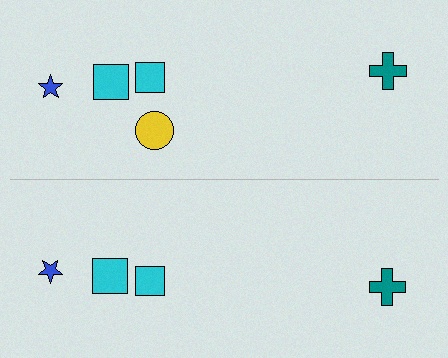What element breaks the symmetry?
A yellow circle is missing from the bottom side.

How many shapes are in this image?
There are 9 shapes in this image.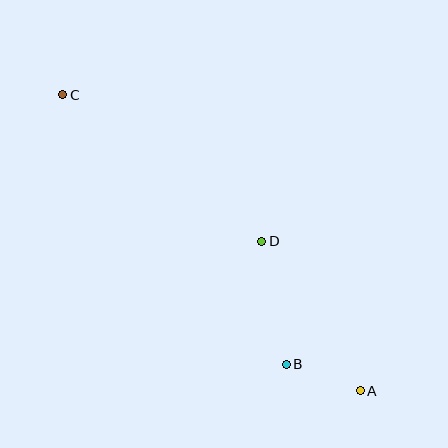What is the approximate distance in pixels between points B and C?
The distance between B and C is approximately 350 pixels.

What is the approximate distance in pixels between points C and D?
The distance between C and D is approximately 247 pixels.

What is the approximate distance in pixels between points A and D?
The distance between A and D is approximately 179 pixels.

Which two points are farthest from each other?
Points A and C are farthest from each other.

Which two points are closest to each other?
Points A and B are closest to each other.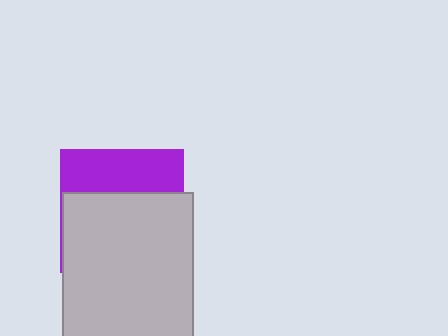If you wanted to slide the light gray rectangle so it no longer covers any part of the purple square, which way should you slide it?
Slide it down — that is the most direct way to separate the two shapes.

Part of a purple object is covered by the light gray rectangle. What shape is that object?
It is a square.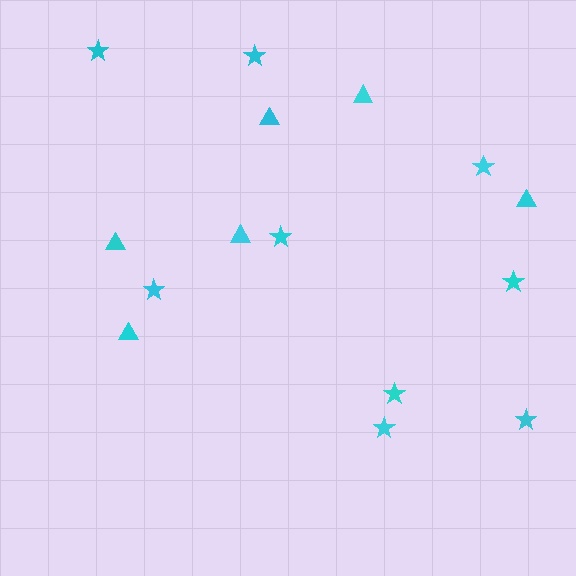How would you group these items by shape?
There are 2 groups: one group of stars (9) and one group of triangles (6).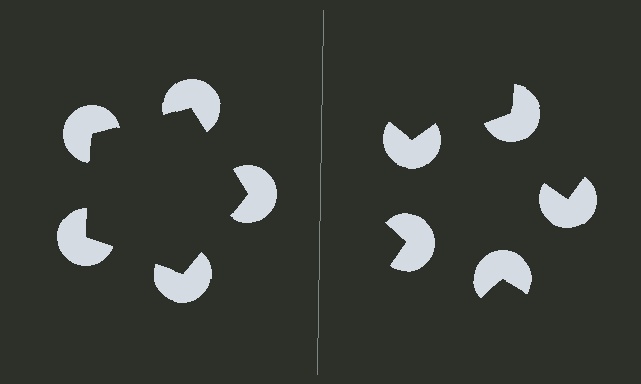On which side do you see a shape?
An illusory pentagon appears on the left side. On the right side the wedge cuts are rotated, so no coherent shape forms.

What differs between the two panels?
The pac-man discs are positioned identically on both sides; only the wedge orientations differ. On the left they align to a pentagon; on the right they are misaligned.